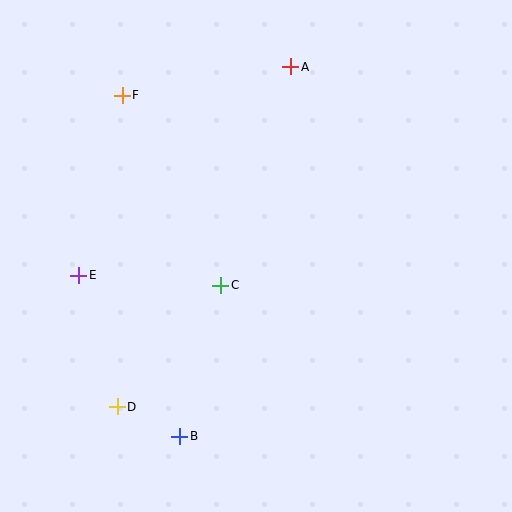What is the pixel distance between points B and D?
The distance between B and D is 69 pixels.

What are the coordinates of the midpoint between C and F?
The midpoint between C and F is at (171, 190).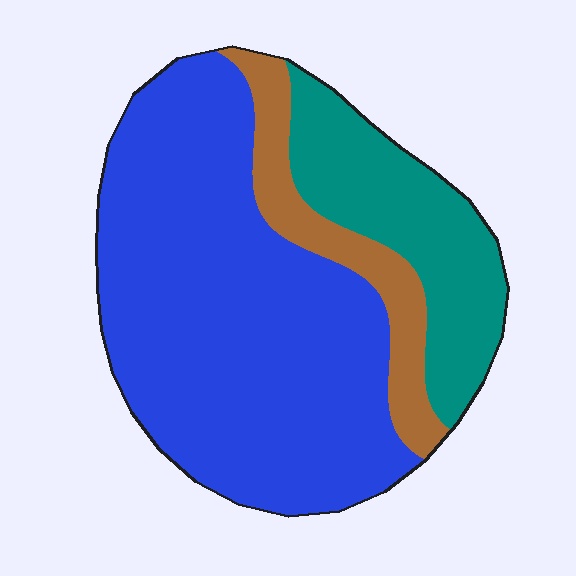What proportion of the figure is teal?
Teal covers 22% of the figure.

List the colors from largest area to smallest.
From largest to smallest: blue, teal, brown.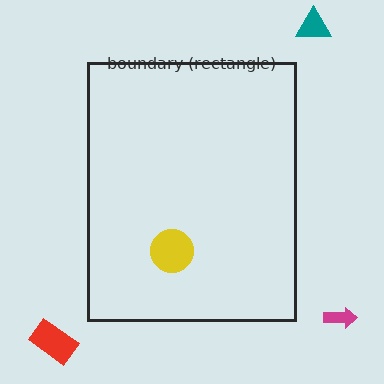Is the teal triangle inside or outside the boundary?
Outside.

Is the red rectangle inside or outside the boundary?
Outside.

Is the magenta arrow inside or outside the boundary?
Outside.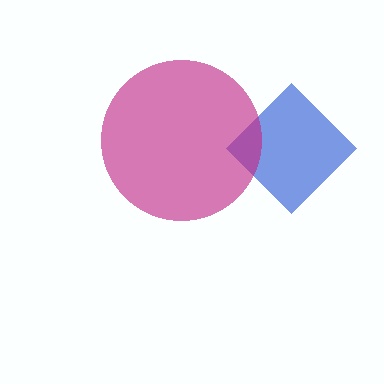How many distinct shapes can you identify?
There are 2 distinct shapes: a blue diamond, a magenta circle.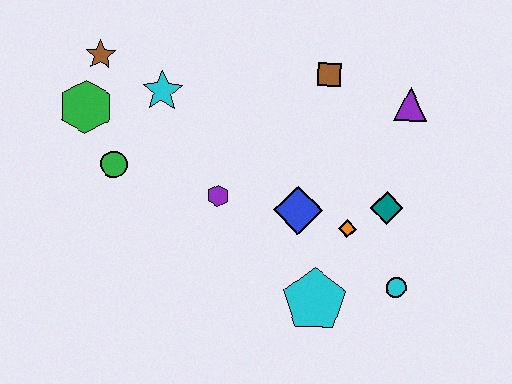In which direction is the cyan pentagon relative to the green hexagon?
The cyan pentagon is to the right of the green hexagon.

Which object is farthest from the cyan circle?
The brown star is farthest from the cyan circle.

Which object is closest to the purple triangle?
The brown square is closest to the purple triangle.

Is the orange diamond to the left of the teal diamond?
Yes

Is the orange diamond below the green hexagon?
Yes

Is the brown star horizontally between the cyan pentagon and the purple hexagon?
No